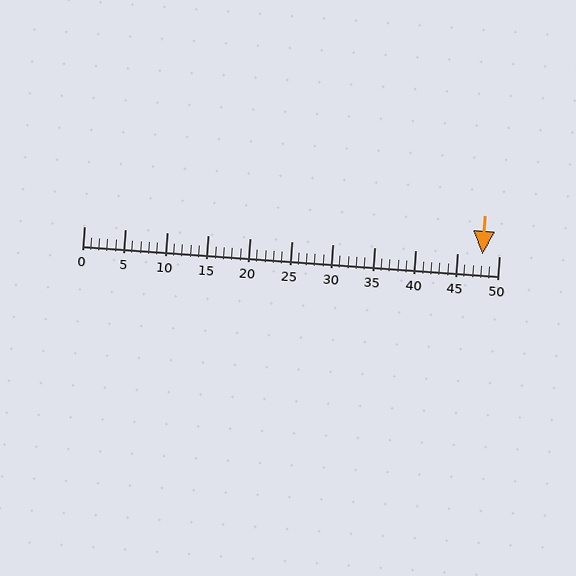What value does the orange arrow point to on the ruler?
The orange arrow points to approximately 48.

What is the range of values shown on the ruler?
The ruler shows values from 0 to 50.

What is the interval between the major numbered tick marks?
The major tick marks are spaced 5 units apart.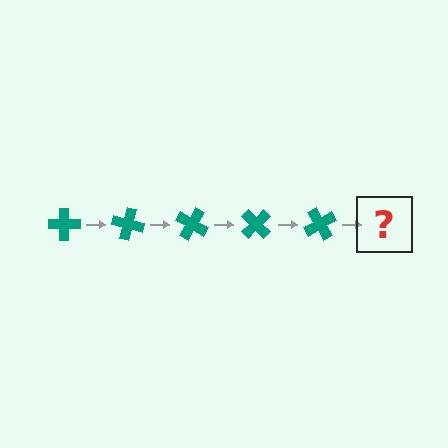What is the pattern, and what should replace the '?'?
The pattern is that the cross rotates 15 degrees each step. The '?' should be a teal cross rotated 75 degrees.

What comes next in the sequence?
The next element should be a teal cross rotated 75 degrees.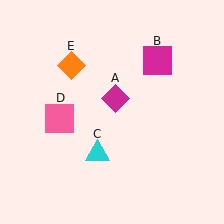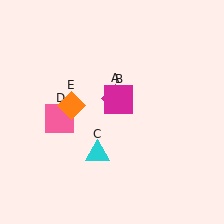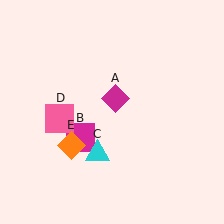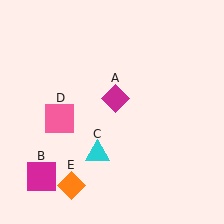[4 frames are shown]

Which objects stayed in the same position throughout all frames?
Magenta diamond (object A) and cyan triangle (object C) and pink square (object D) remained stationary.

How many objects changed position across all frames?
2 objects changed position: magenta square (object B), orange diamond (object E).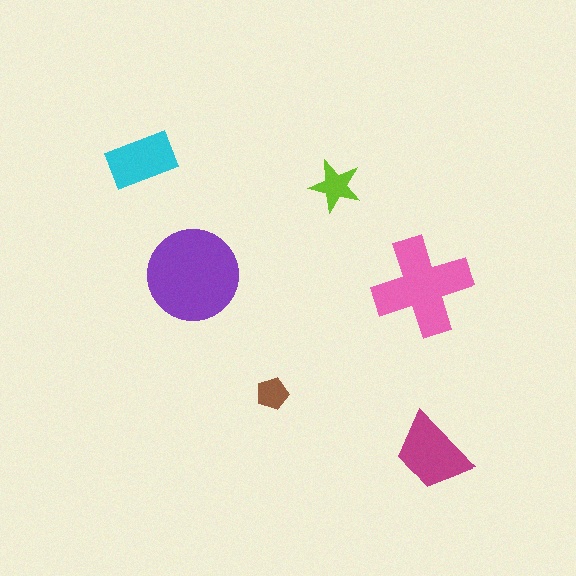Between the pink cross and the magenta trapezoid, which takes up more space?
The pink cross.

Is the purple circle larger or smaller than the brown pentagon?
Larger.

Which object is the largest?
The purple circle.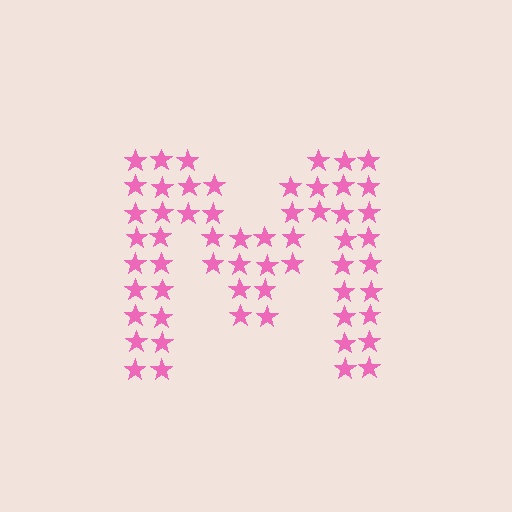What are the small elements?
The small elements are stars.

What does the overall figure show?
The overall figure shows the letter M.